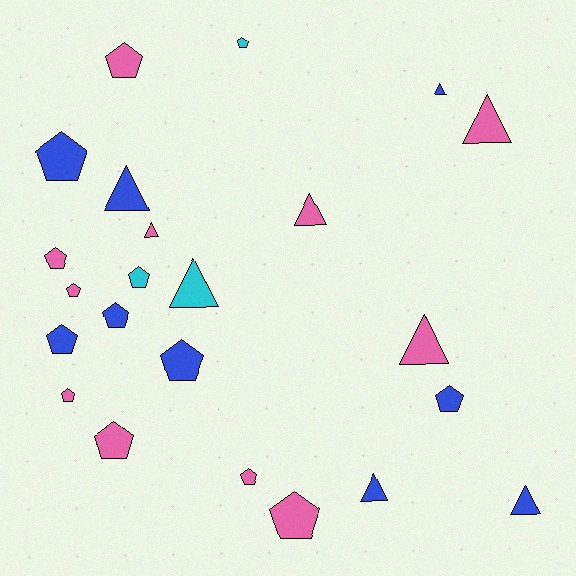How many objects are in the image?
There are 23 objects.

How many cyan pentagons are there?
There are 2 cyan pentagons.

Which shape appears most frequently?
Pentagon, with 14 objects.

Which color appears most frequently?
Pink, with 11 objects.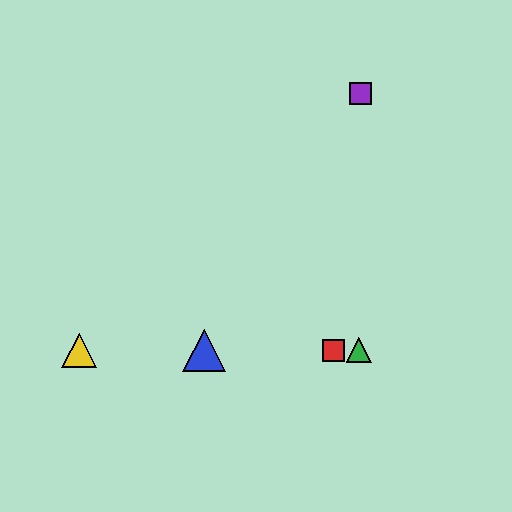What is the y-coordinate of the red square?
The red square is at y≈350.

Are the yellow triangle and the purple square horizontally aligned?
No, the yellow triangle is at y≈350 and the purple square is at y≈93.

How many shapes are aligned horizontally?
4 shapes (the red square, the blue triangle, the green triangle, the yellow triangle) are aligned horizontally.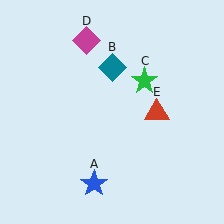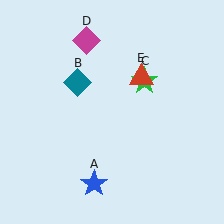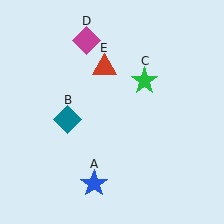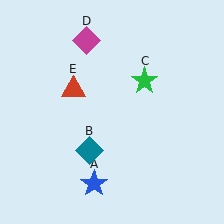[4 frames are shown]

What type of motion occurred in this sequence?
The teal diamond (object B), red triangle (object E) rotated counterclockwise around the center of the scene.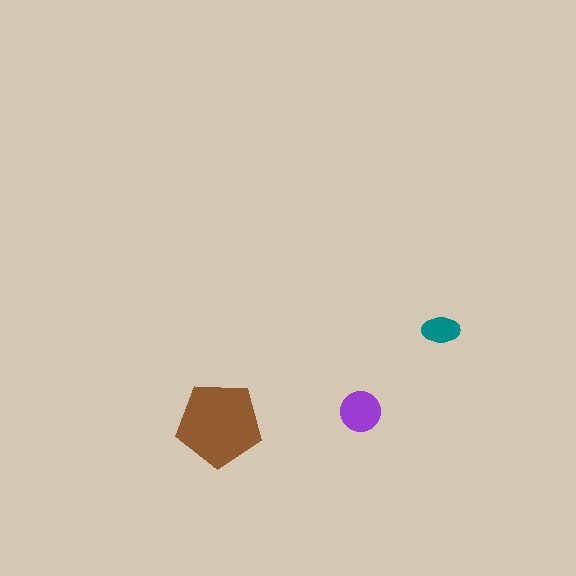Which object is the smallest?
The teal ellipse.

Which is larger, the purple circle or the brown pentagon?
The brown pentagon.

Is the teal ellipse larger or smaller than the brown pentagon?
Smaller.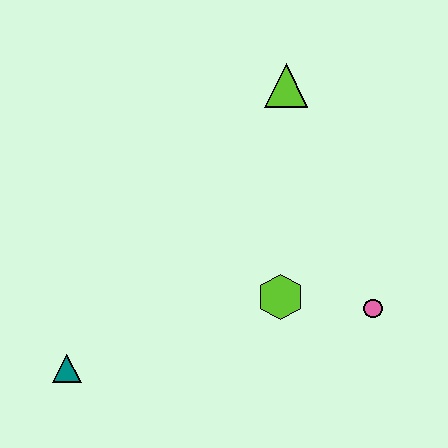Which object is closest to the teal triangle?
The lime hexagon is closest to the teal triangle.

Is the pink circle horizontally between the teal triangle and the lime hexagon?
No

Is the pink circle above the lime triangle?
No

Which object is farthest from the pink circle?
The teal triangle is farthest from the pink circle.